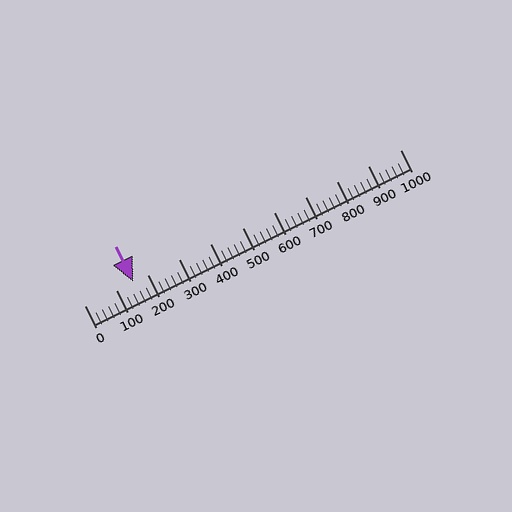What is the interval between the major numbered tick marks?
The major tick marks are spaced 100 units apart.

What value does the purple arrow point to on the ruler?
The purple arrow points to approximately 154.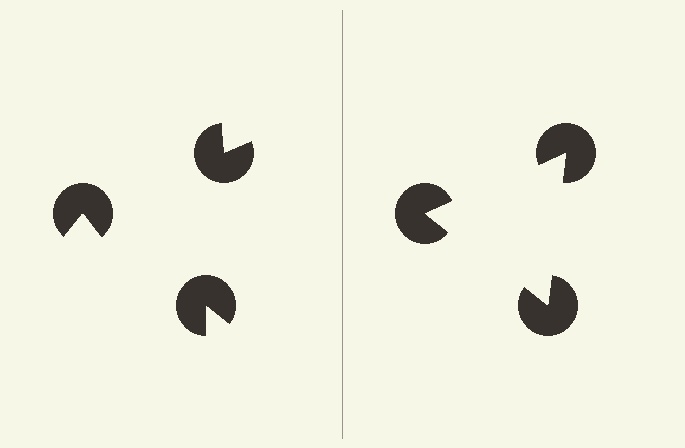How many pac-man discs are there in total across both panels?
6 — 3 on each side.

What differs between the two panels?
The pac-man discs are positioned identically on both sides; only the wedge orientations differ. On the right they align to a triangle; on the left they are misaligned.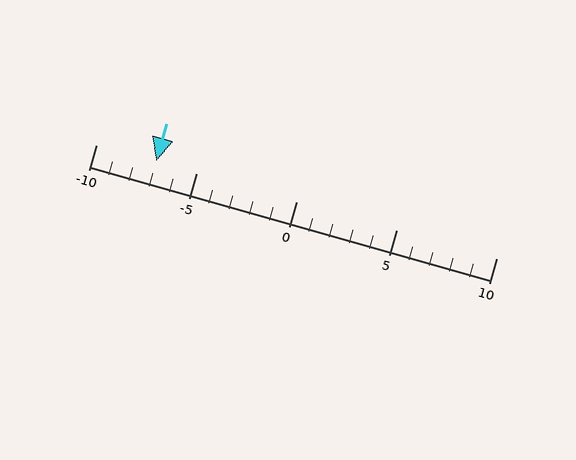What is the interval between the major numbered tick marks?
The major tick marks are spaced 5 units apart.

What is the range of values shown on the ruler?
The ruler shows values from -10 to 10.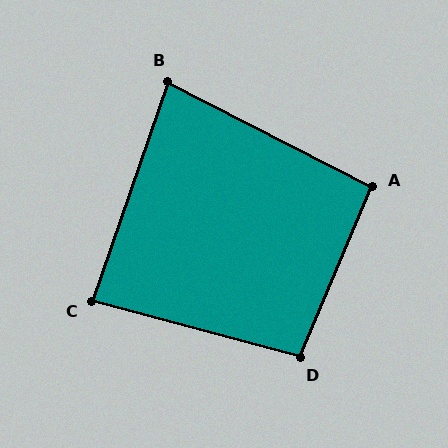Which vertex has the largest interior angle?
D, at approximately 98 degrees.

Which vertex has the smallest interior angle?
B, at approximately 82 degrees.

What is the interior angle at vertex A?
Approximately 94 degrees (approximately right).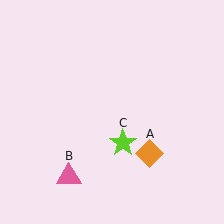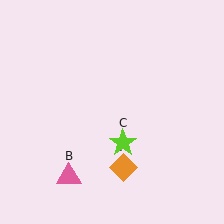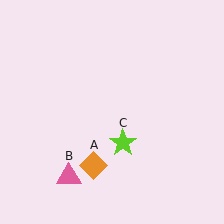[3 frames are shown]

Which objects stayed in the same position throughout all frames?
Pink triangle (object B) and lime star (object C) remained stationary.